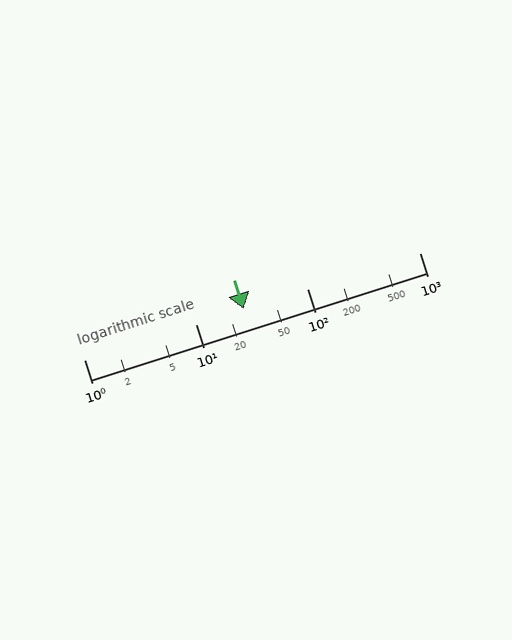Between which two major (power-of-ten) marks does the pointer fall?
The pointer is between 10 and 100.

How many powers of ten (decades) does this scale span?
The scale spans 3 decades, from 1 to 1000.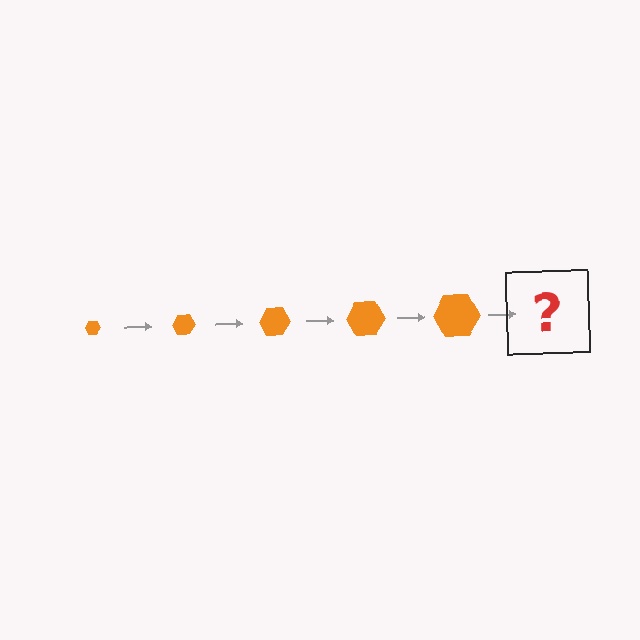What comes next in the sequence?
The next element should be an orange hexagon, larger than the previous one.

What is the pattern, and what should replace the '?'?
The pattern is that the hexagon gets progressively larger each step. The '?' should be an orange hexagon, larger than the previous one.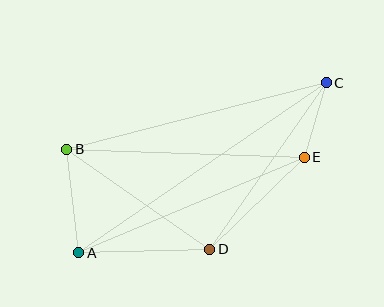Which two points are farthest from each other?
Points A and C are farthest from each other.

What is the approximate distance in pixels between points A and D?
The distance between A and D is approximately 131 pixels.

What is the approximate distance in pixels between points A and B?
The distance between A and B is approximately 104 pixels.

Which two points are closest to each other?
Points C and E are closest to each other.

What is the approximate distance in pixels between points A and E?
The distance between A and E is approximately 245 pixels.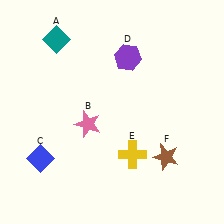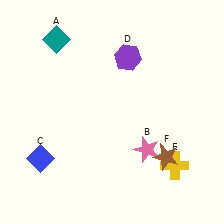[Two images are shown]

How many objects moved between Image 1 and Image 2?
2 objects moved between the two images.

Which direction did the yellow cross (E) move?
The yellow cross (E) moved right.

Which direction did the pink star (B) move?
The pink star (B) moved right.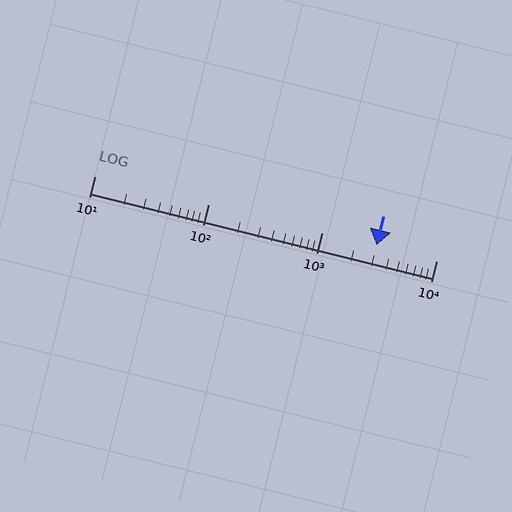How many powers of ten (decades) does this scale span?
The scale spans 3 decades, from 10 to 10000.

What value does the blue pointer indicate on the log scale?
The pointer indicates approximately 3000.